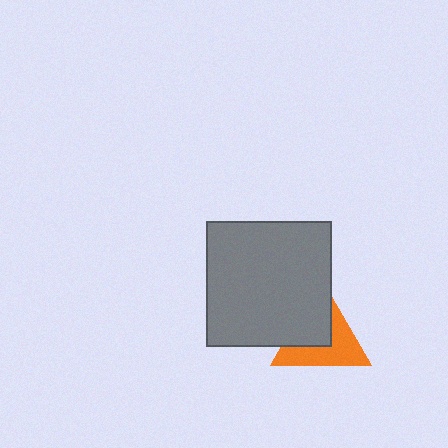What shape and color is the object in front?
The object in front is a gray square.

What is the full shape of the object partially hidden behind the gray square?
The partially hidden object is an orange triangle.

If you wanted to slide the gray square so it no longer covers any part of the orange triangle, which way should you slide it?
Slide it toward the upper-left — that is the most direct way to separate the two shapes.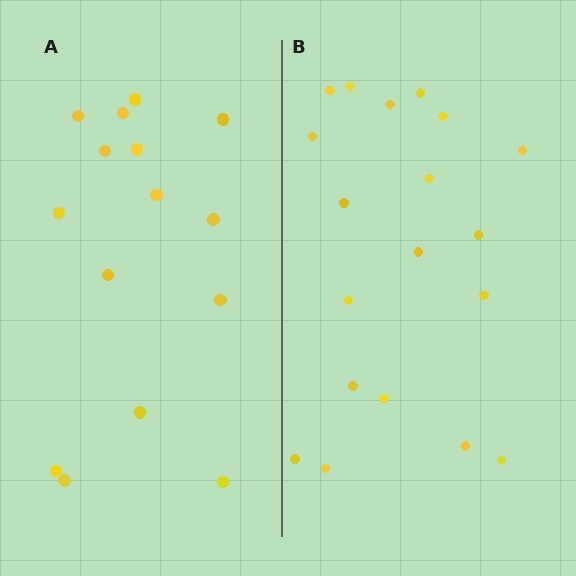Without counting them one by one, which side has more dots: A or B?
Region B (the right region) has more dots.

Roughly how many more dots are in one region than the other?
Region B has about 4 more dots than region A.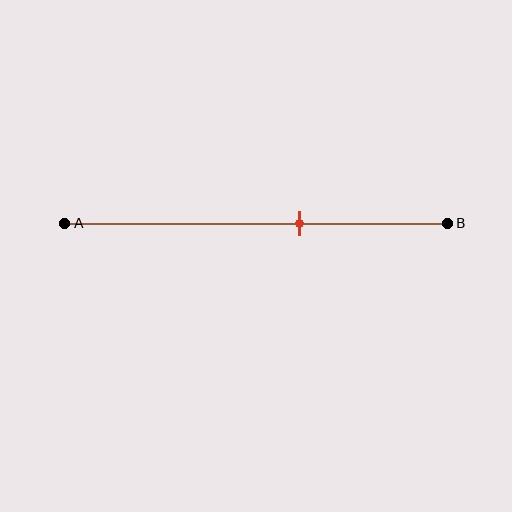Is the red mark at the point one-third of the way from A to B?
No, the mark is at about 60% from A, not at the 33% one-third point.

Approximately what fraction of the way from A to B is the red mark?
The red mark is approximately 60% of the way from A to B.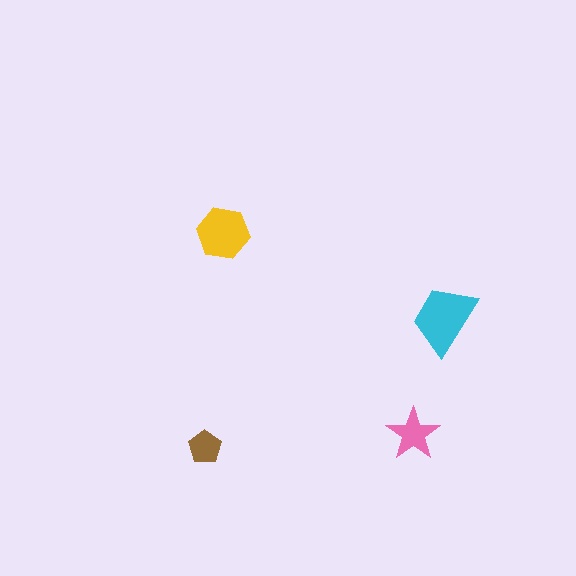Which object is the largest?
The cyan trapezoid.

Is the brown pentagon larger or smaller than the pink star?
Smaller.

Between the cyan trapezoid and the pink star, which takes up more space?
The cyan trapezoid.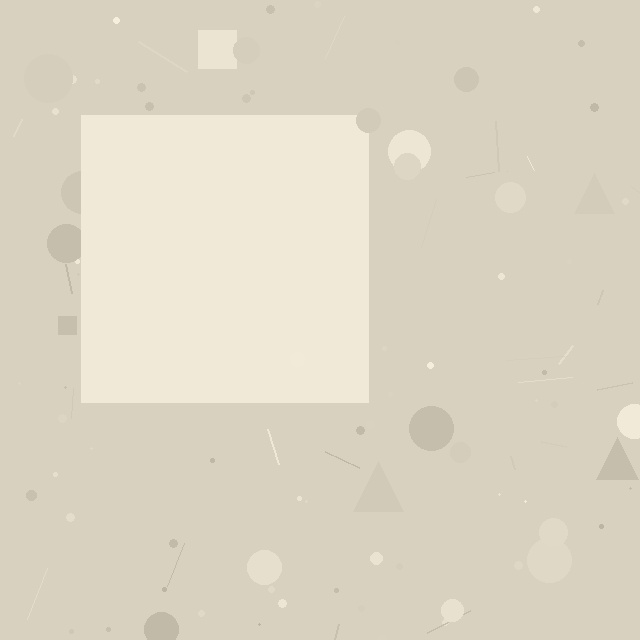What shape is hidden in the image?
A square is hidden in the image.